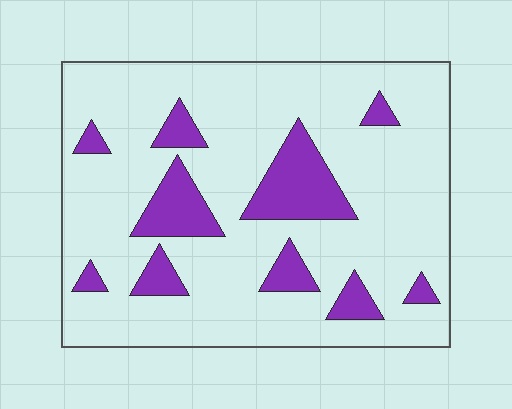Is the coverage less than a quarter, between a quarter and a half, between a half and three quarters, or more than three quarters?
Less than a quarter.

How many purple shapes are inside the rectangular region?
10.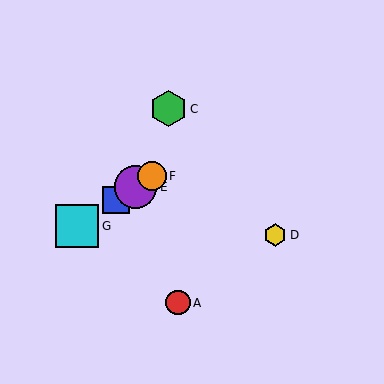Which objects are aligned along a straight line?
Objects B, E, F, G are aligned along a straight line.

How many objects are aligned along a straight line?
4 objects (B, E, F, G) are aligned along a straight line.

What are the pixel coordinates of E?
Object E is at (135, 187).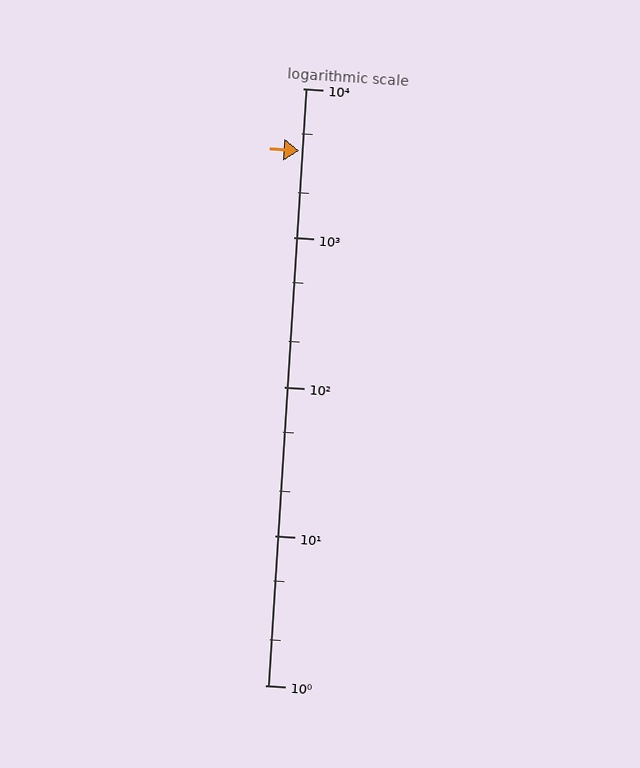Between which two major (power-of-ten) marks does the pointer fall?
The pointer is between 1000 and 10000.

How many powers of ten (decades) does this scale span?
The scale spans 4 decades, from 1 to 10000.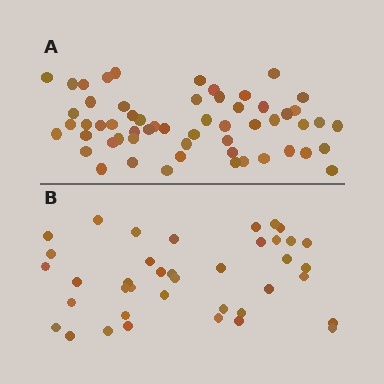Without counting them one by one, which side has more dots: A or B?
Region A (the top region) has more dots.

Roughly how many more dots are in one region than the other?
Region A has approximately 20 more dots than region B.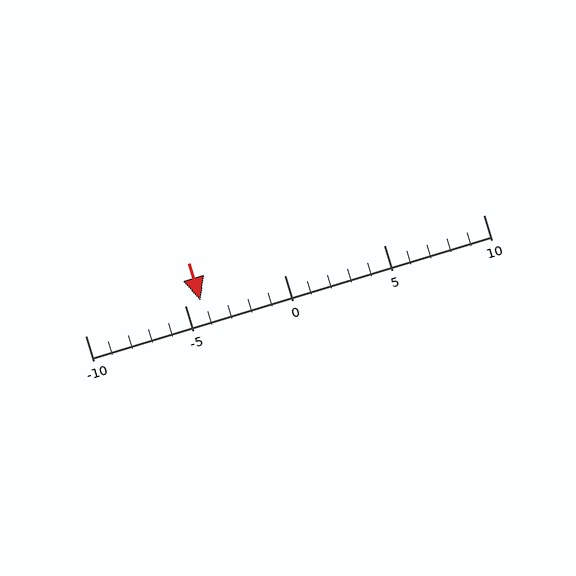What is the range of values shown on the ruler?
The ruler shows values from -10 to 10.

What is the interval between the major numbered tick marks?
The major tick marks are spaced 5 units apart.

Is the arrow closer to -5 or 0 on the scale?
The arrow is closer to -5.